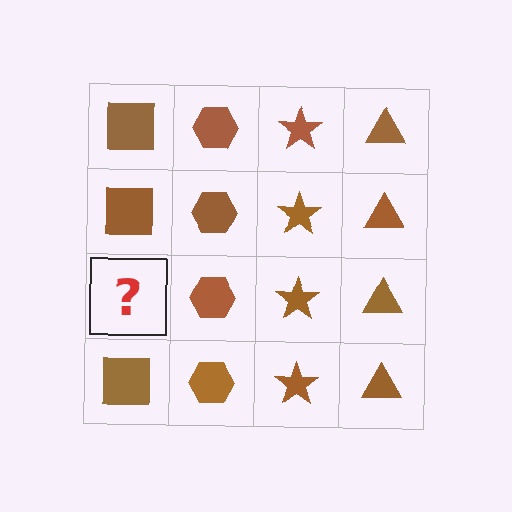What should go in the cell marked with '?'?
The missing cell should contain a brown square.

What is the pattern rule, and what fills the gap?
The rule is that each column has a consistent shape. The gap should be filled with a brown square.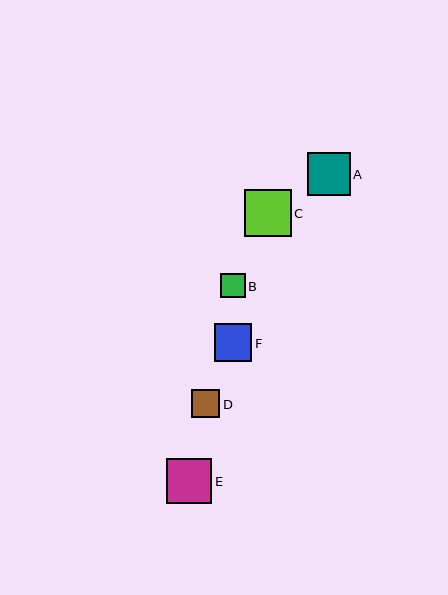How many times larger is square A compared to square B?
Square A is approximately 1.7 times the size of square B.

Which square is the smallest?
Square B is the smallest with a size of approximately 25 pixels.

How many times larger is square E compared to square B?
Square E is approximately 1.8 times the size of square B.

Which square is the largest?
Square C is the largest with a size of approximately 47 pixels.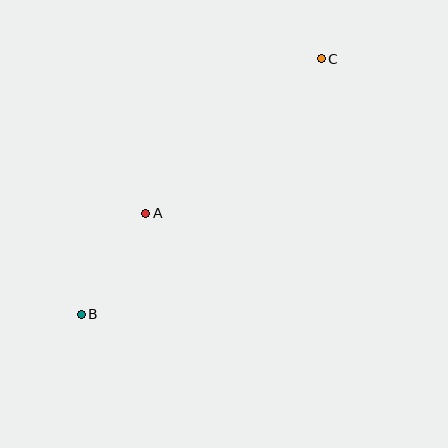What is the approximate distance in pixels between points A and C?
The distance between A and C is approximately 234 pixels.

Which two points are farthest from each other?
Points B and C are farthest from each other.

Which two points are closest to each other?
Points A and B are closest to each other.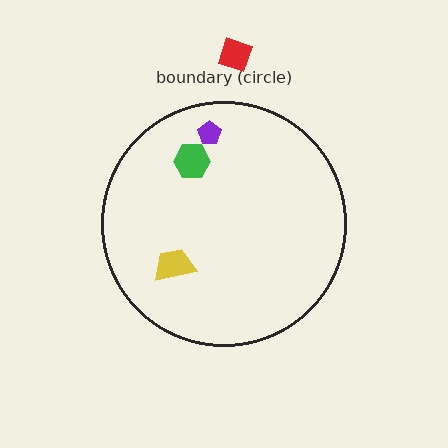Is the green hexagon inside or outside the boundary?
Inside.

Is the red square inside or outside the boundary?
Outside.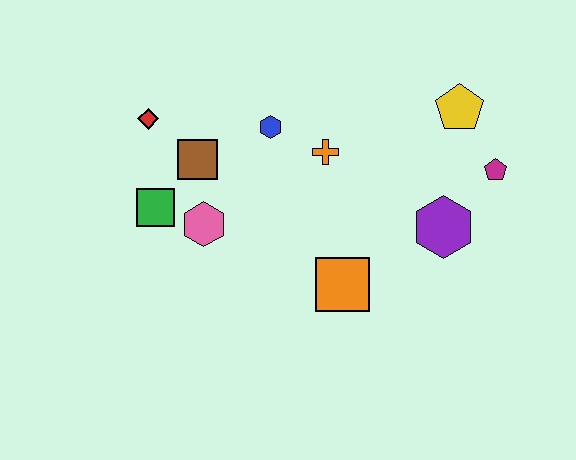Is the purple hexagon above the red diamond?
No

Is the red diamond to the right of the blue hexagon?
No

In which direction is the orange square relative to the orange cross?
The orange square is below the orange cross.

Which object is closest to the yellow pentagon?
The magenta pentagon is closest to the yellow pentagon.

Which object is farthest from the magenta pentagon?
The red diamond is farthest from the magenta pentagon.